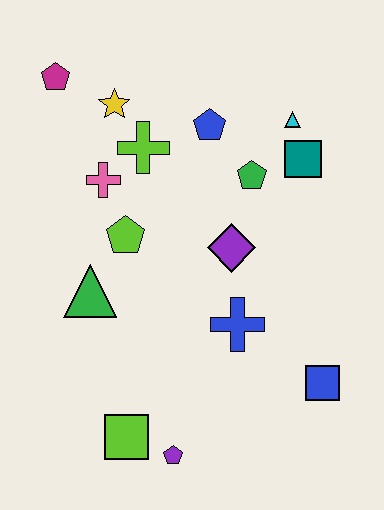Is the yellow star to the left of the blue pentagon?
Yes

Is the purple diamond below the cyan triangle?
Yes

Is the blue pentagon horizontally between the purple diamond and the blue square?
No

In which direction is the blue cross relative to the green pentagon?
The blue cross is below the green pentagon.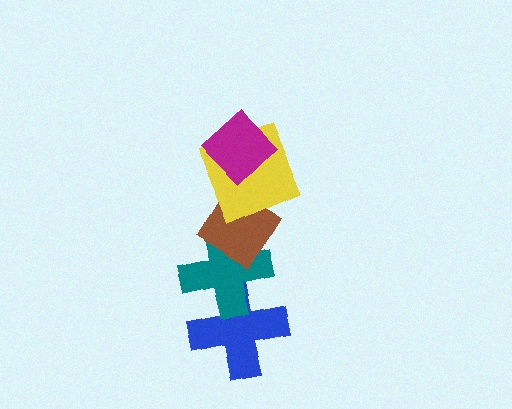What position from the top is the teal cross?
The teal cross is 4th from the top.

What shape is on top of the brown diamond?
The yellow square is on top of the brown diamond.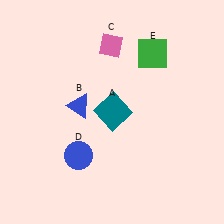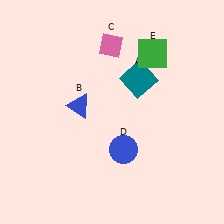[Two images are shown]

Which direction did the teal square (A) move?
The teal square (A) moved up.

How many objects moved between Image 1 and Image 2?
2 objects moved between the two images.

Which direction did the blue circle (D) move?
The blue circle (D) moved right.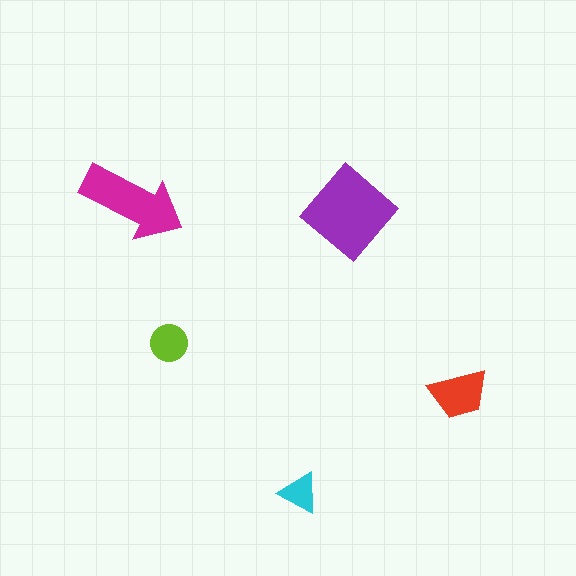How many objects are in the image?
There are 5 objects in the image.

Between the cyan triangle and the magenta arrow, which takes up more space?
The magenta arrow.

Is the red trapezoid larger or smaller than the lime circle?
Larger.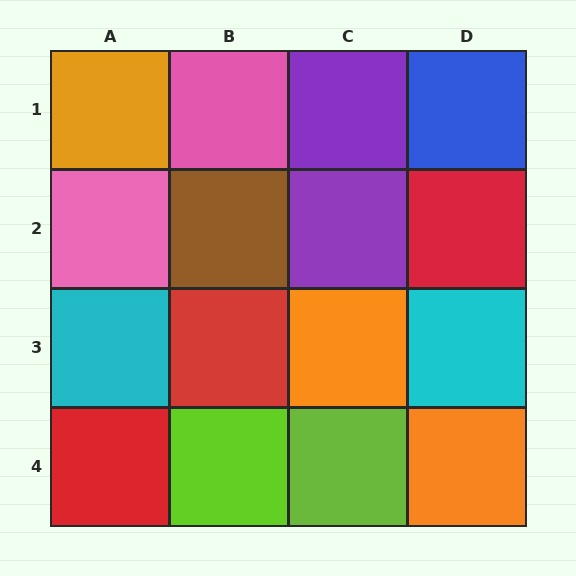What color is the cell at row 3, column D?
Cyan.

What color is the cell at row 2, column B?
Brown.